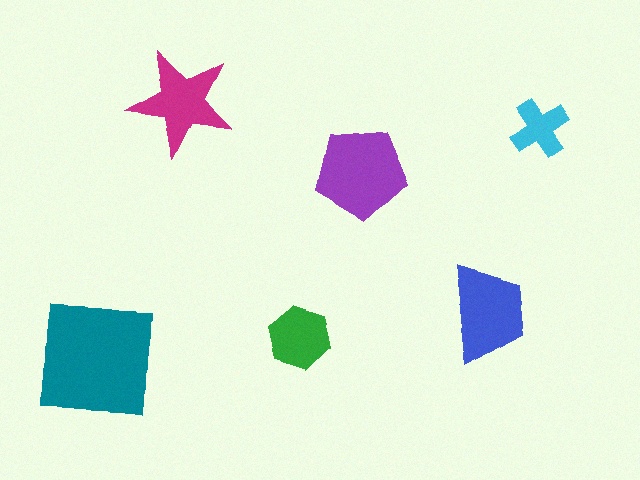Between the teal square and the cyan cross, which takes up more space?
The teal square.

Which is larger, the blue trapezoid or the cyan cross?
The blue trapezoid.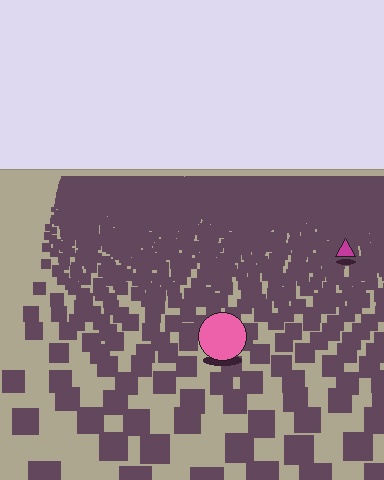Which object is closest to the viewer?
The pink circle is closest. The texture marks near it are larger and more spread out.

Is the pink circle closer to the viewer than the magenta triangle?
Yes. The pink circle is closer — you can tell from the texture gradient: the ground texture is coarser near it.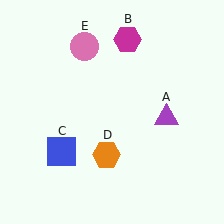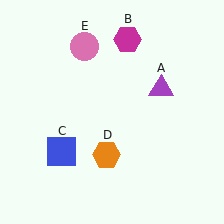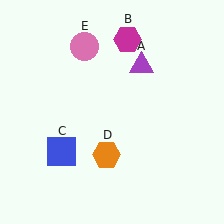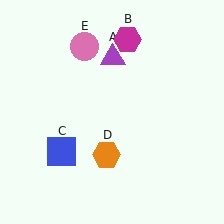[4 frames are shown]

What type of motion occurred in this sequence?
The purple triangle (object A) rotated counterclockwise around the center of the scene.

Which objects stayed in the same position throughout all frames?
Magenta hexagon (object B) and blue square (object C) and orange hexagon (object D) and pink circle (object E) remained stationary.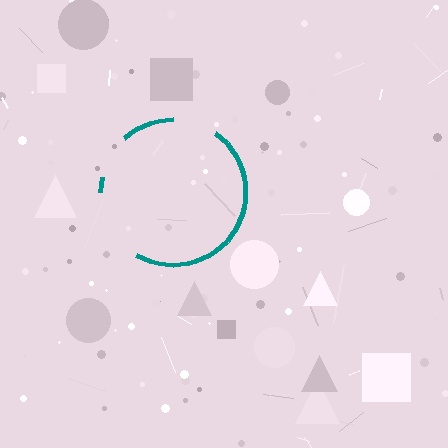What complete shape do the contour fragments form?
The contour fragments form a circle.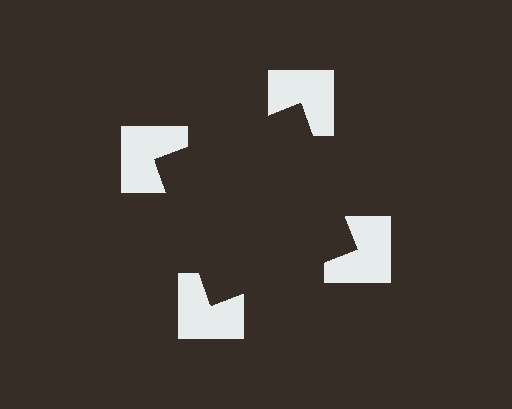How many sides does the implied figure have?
4 sides.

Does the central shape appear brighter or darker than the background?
It typically appears slightly darker than the background, even though no actual brightness change is drawn.